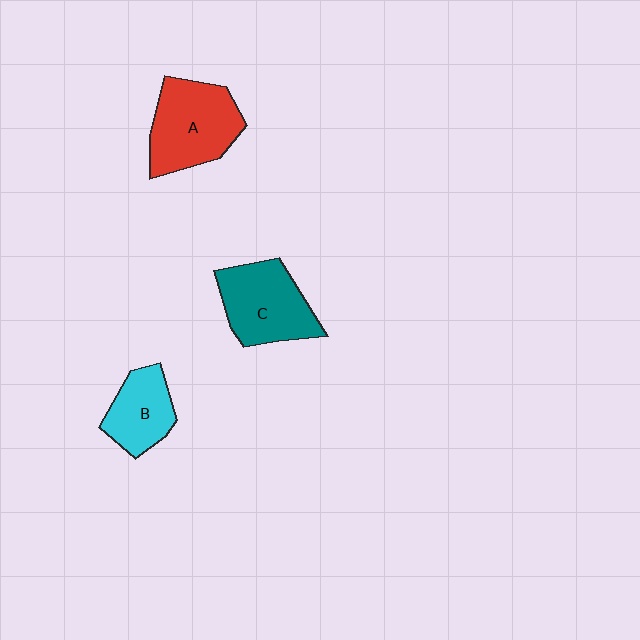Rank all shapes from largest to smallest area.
From largest to smallest: A (red), C (teal), B (cyan).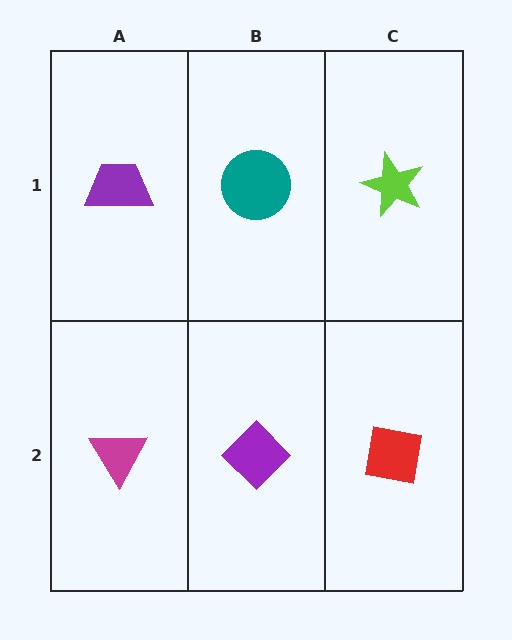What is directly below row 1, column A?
A magenta triangle.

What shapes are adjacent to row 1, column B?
A purple diamond (row 2, column B), a purple trapezoid (row 1, column A), a lime star (row 1, column C).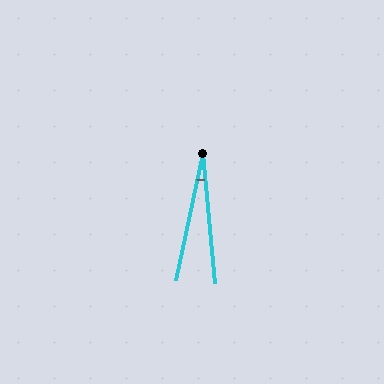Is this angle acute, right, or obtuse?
It is acute.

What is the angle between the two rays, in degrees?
Approximately 17 degrees.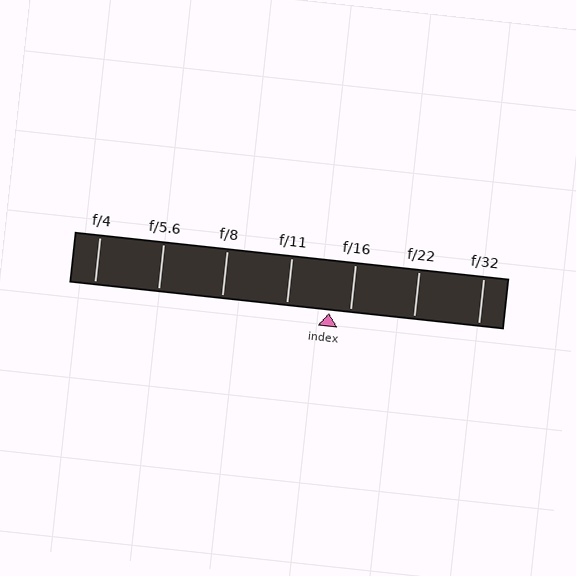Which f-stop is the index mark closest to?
The index mark is closest to f/16.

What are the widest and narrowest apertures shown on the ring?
The widest aperture shown is f/4 and the narrowest is f/32.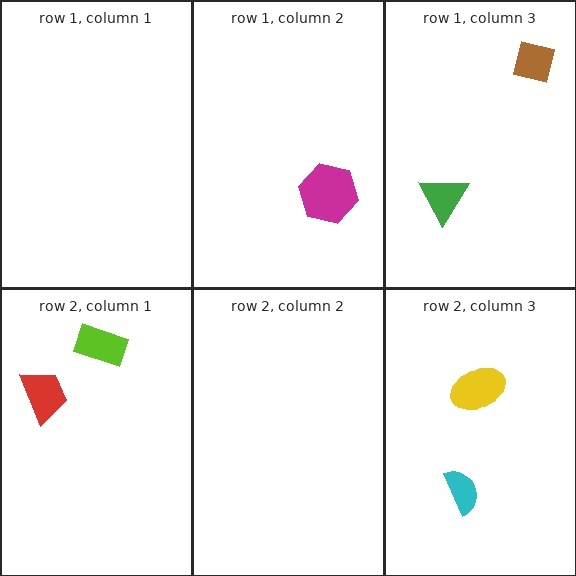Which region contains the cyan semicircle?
The row 2, column 3 region.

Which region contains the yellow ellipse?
The row 2, column 3 region.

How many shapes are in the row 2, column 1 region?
2.